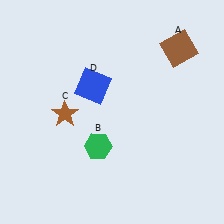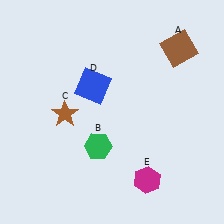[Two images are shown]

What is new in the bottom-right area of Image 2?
A magenta hexagon (E) was added in the bottom-right area of Image 2.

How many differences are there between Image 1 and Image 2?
There is 1 difference between the two images.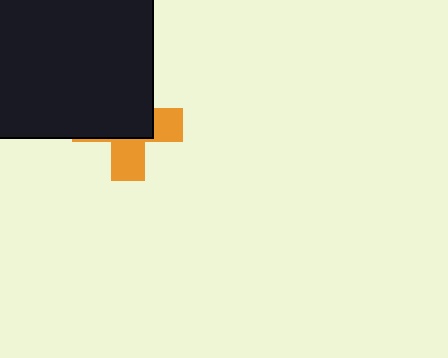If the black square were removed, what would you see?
You would see the complete orange cross.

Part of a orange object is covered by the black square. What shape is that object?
It is a cross.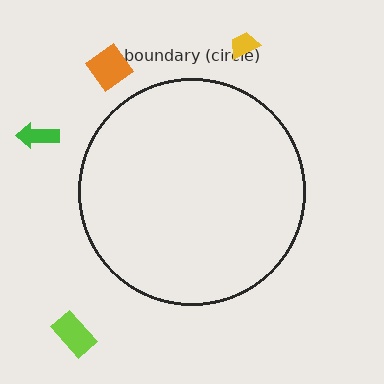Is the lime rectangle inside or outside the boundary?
Outside.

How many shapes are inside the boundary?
0 inside, 4 outside.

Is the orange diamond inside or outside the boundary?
Outside.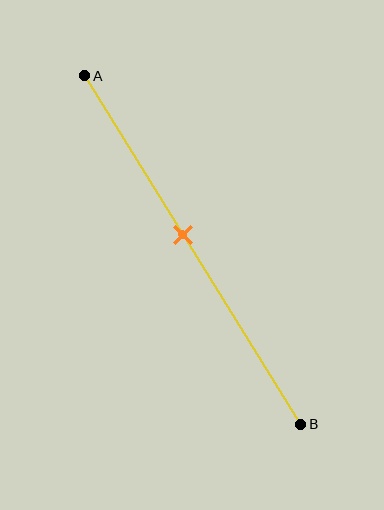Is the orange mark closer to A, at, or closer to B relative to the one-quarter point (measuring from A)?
The orange mark is closer to point B than the one-quarter point of segment AB.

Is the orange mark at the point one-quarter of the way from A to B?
No, the mark is at about 45% from A, not at the 25% one-quarter point.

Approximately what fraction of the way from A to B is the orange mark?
The orange mark is approximately 45% of the way from A to B.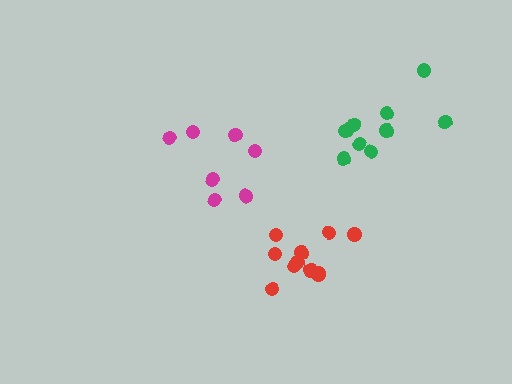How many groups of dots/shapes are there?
There are 3 groups.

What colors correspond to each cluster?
The clusters are colored: red, magenta, green.